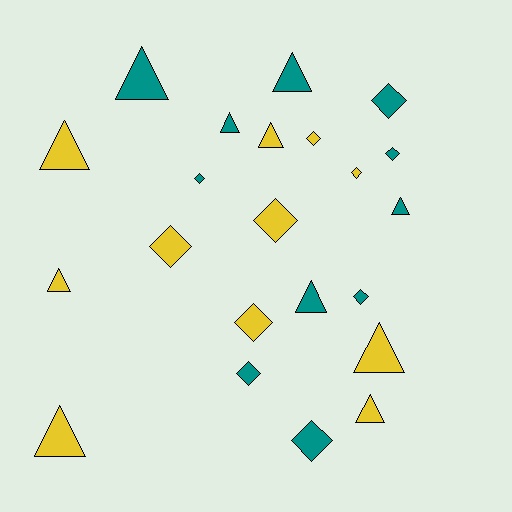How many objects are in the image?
There are 22 objects.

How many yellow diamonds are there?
There are 5 yellow diamonds.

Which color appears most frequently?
Yellow, with 11 objects.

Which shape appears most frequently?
Triangle, with 11 objects.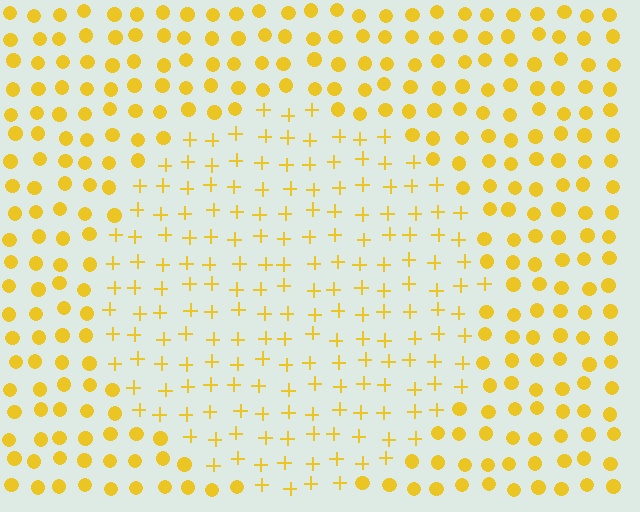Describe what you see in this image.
The image is filled with small yellow elements arranged in a uniform grid. A circle-shaped region contains plus signs, while the surrounding area contains circles. The boundary is defined purely by the change in element shape.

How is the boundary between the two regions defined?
The boundary is defined by a change in element shape: plus signs inside vs. circles outside. All elements share the same color and spacing.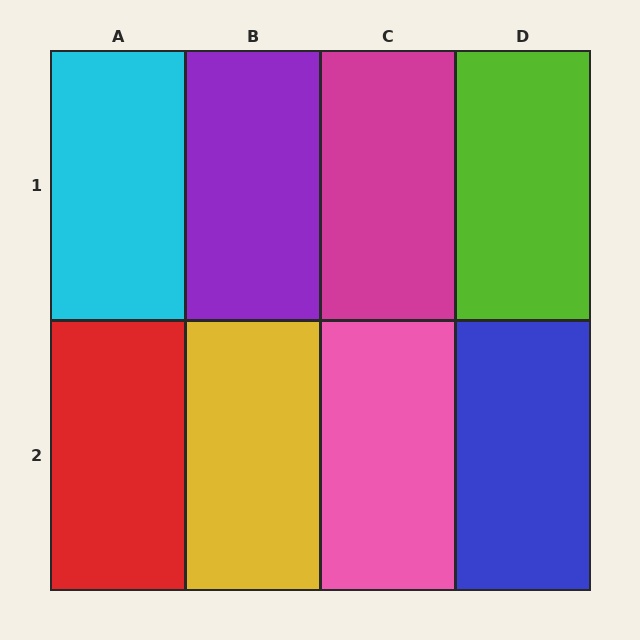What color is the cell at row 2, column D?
Blue.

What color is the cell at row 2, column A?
Red.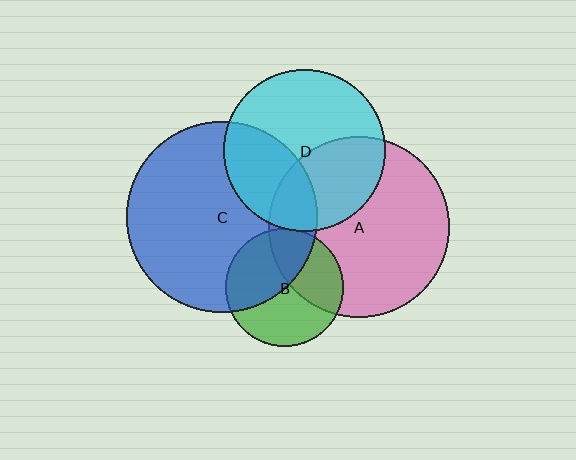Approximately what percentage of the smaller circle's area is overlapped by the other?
Approximately 40%.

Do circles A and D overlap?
Yes.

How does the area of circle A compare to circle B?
Approximately 2.3 times.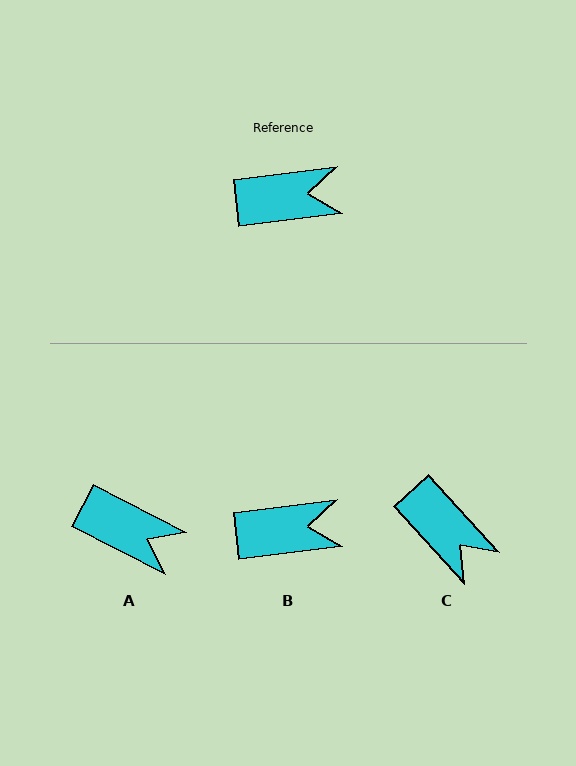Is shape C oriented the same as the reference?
No, it is off by about 55 degrees.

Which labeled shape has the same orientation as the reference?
B.